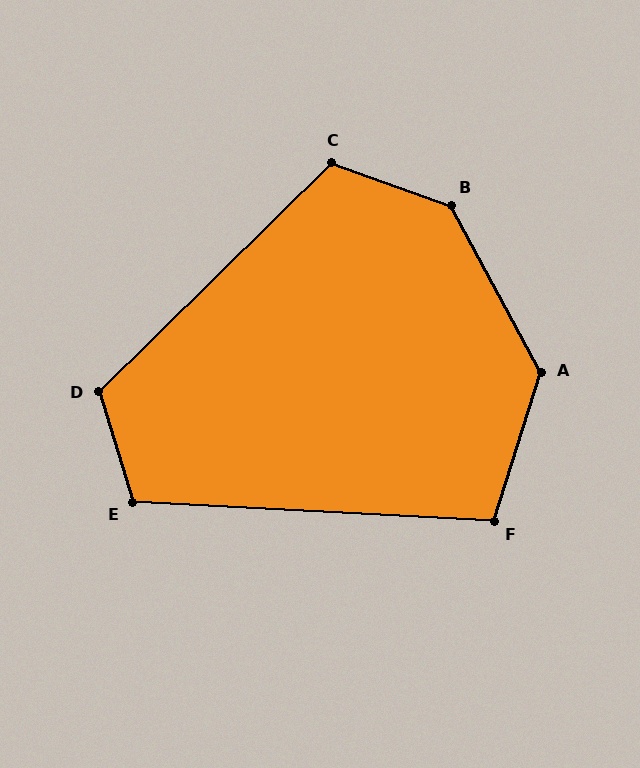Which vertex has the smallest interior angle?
F, at approximately 105 degrees.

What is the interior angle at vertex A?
Approximately 134 degrees (obtuse).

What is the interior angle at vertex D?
Approximately 117 degrees (obtuse).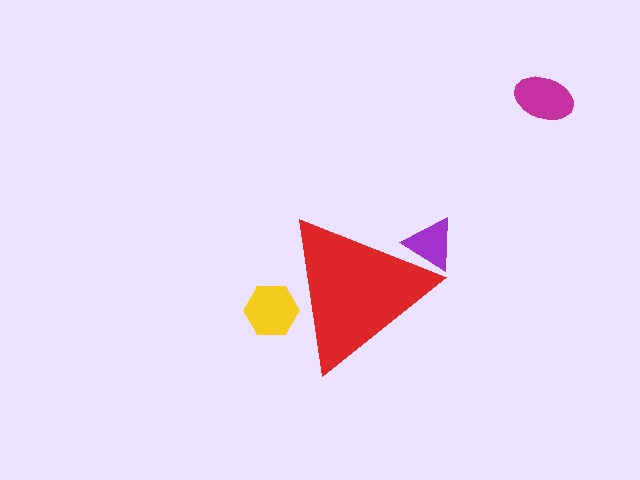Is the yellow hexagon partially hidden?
Yes, the yellow hexagon is partially hidden behind the red triangle.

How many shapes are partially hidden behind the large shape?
2 shapes are partially hidden.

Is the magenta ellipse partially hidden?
No, the magenta ellipse is fully visible.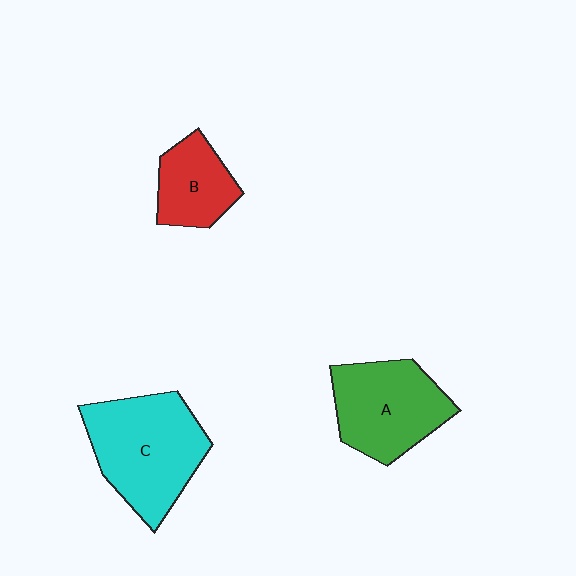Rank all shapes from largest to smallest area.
From largest to smallest: C (cyan), A (green), B (red).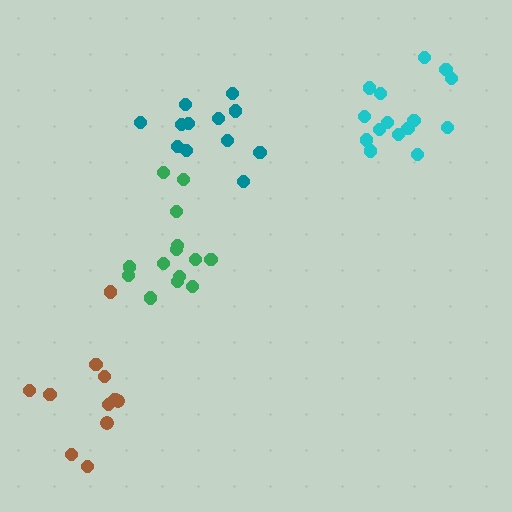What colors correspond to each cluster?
The clusters are colored: cyan, brown, teal, green.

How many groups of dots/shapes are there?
There are 4 groups.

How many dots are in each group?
Group 1: 15 dots, Group 2: 11 dots, Group 3: 12 dots, Group 4: 14 dots (52 total).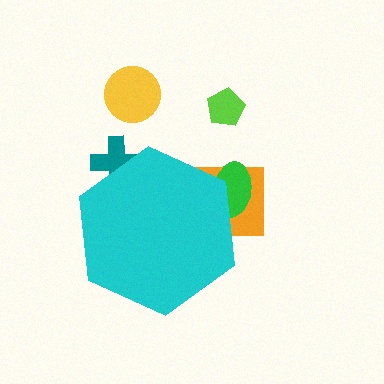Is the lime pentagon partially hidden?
No, the lime pentagon is fully visible.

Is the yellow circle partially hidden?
No, the yellow circle is fully visible.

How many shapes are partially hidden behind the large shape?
3 shapes are partially hidden.